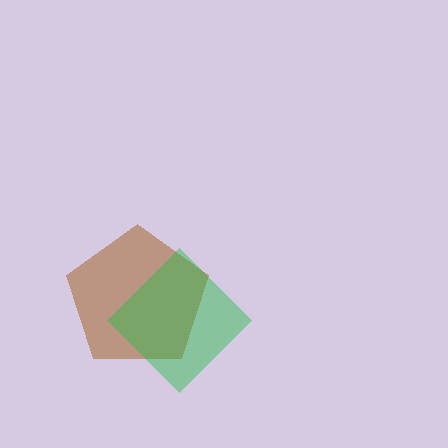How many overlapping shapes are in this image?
There are 2 overlapping shapes in the image.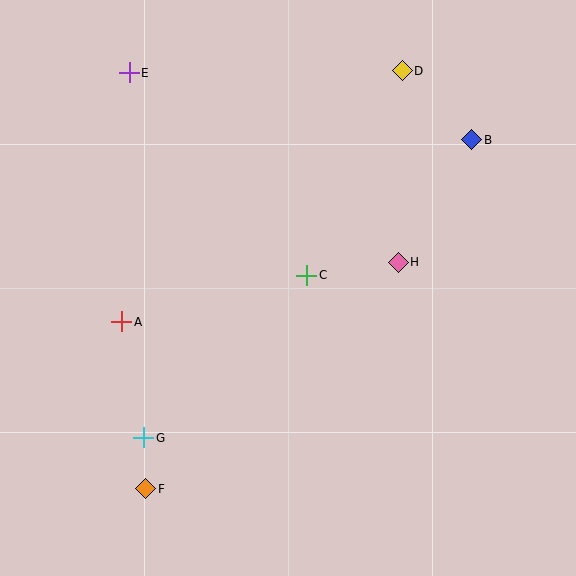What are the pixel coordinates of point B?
Point B is at (472, 140).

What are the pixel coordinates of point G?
Point G is at (144, 438).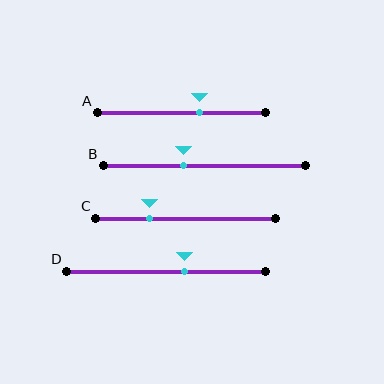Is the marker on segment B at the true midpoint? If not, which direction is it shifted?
No, the marker on segment B is shifted to the left by about 11% of the segment length.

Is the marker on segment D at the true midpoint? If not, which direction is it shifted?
No, the marker on segment D is shifted to the right by about 10% of the segment length.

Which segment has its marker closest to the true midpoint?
Segment D has its marker closest to the true midpoint.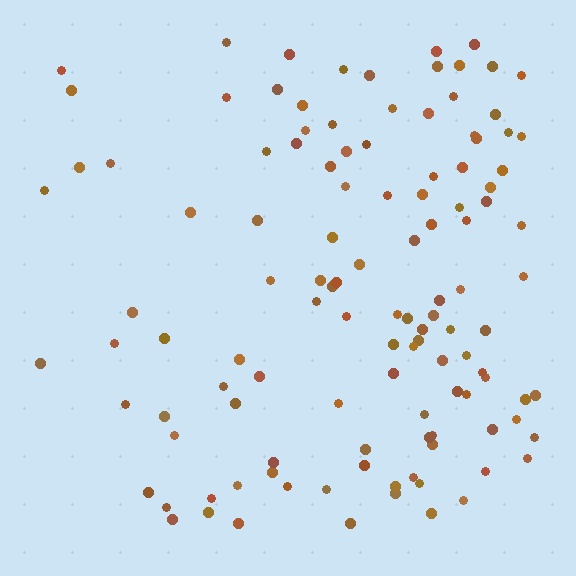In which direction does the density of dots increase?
From left to right, with the right side densest.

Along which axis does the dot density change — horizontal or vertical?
Horizontal.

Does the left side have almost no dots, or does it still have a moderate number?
Still a moderate number, just noticeably fewer than the right.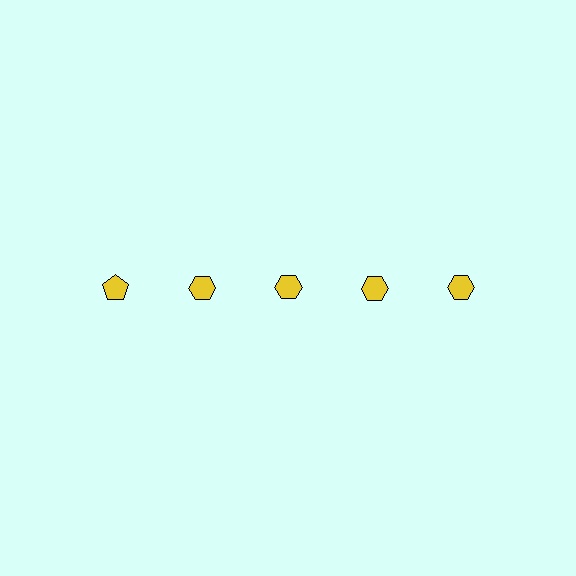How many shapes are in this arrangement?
There are 5 shapes arranged in a grid pattern.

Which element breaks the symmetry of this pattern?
The yellow pentagon in the top row, leftmost column breaks the symmetry. All other shapes are yellow hexagons.